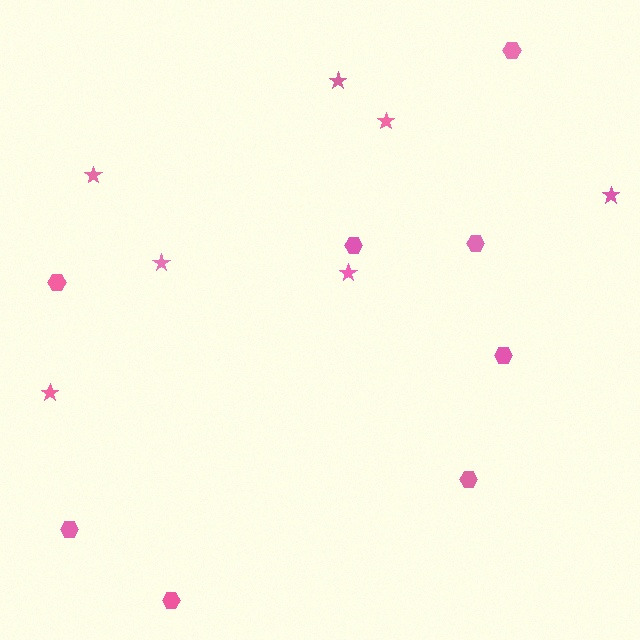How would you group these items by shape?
There are 2 groups: one group of hexagons (8) and one group of stars (7).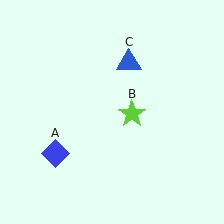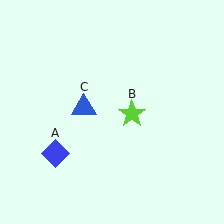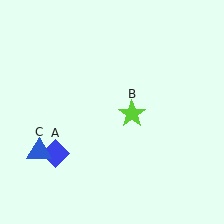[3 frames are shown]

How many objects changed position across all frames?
1 object changed position: blue triangle (object C).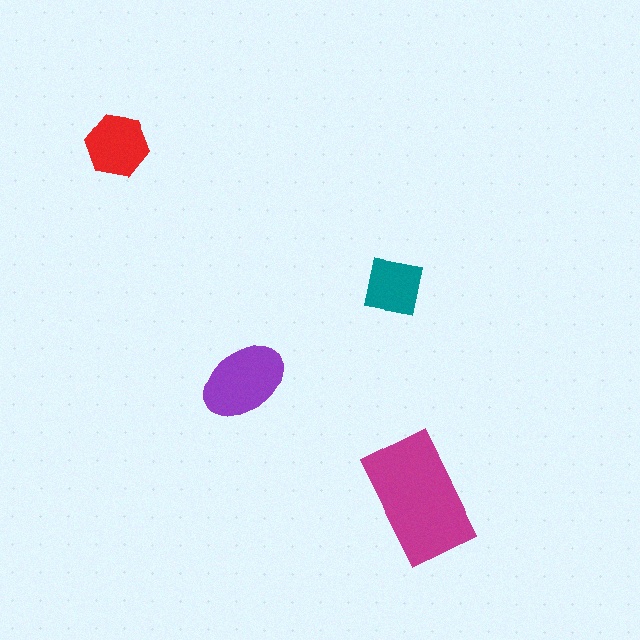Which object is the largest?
The magenta rectangle.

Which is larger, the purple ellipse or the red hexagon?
The purple ellipse.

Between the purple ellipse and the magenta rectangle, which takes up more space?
The magenta rectangle.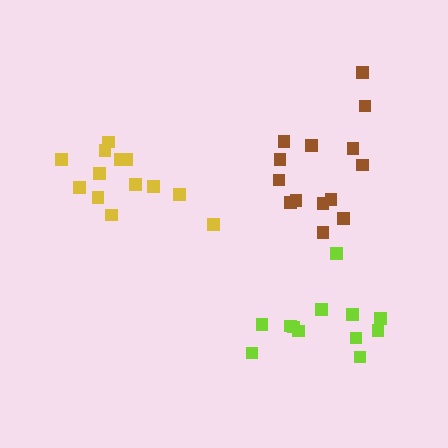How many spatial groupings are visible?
There are 3 spatial groupings.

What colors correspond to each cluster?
The clusters are colored: lime, brown, yellow.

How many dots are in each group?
Group 1: 12 dots, Group 2: 14 dots, Group 3: 13 dots (39 total).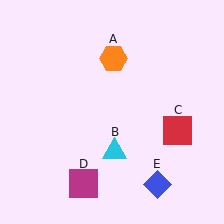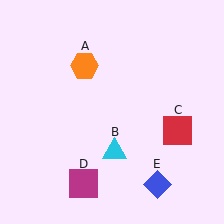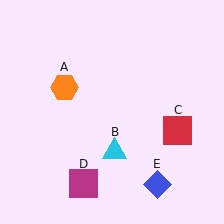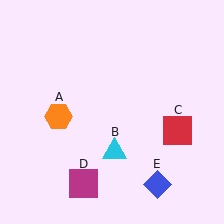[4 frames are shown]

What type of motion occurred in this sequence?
The orange hexagon (object A) rotated counterclockwise around the center of the scene.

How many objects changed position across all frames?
1 object changed position: orange hexagon (object A).